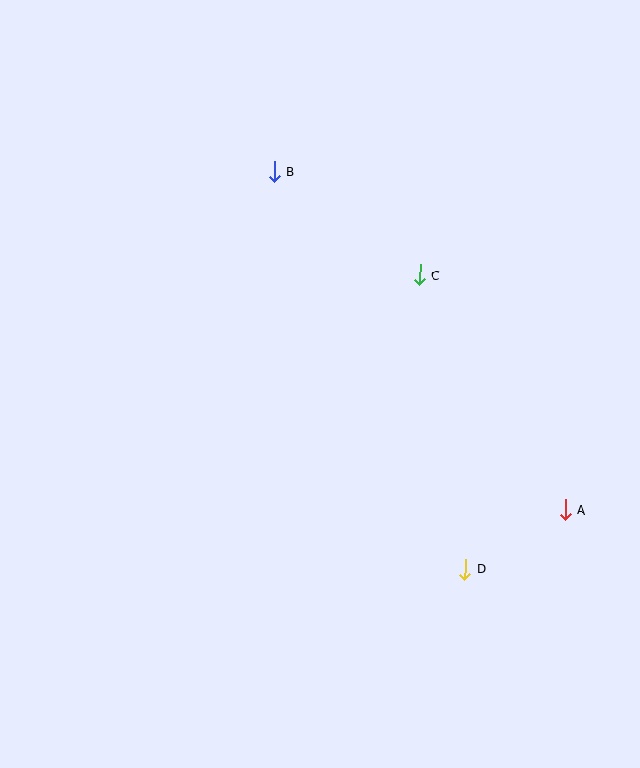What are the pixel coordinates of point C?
Point C is at (420, 275).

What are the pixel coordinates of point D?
Point D is at (465, 569).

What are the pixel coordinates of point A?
Point A is at (566, 510).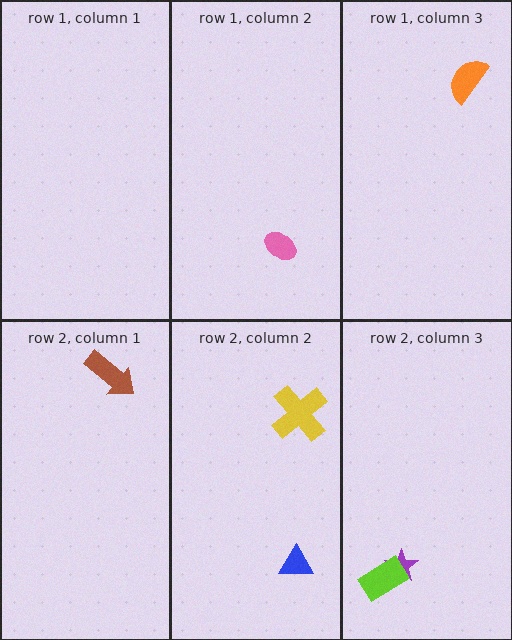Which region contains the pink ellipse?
The row 1, column 2 region.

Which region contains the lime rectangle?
The row 2, column 3 region.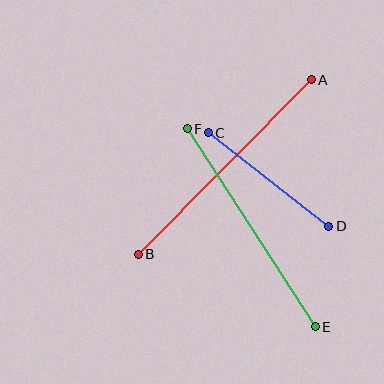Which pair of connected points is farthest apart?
Points A and B are farthest apart.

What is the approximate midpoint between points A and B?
The midpoint is at approximately (225, 167) pixels.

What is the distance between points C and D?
The distance is approximately 152 pixels.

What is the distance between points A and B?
The distance is approximately 246 pixels.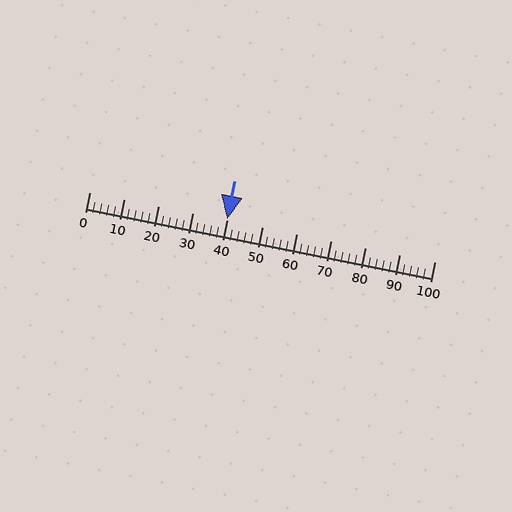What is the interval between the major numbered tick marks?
The major tick marks are spaced 10 units apart.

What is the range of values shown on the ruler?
The ruler shows values from 0 to 100.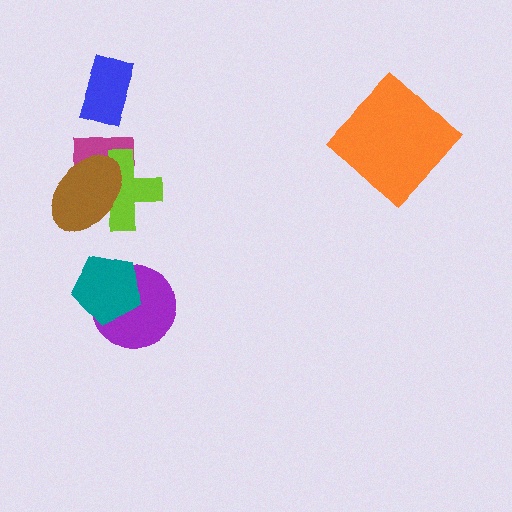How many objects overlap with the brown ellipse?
2 objects overlap with the brown ellipse.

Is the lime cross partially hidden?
Yes, it is partially covered by another shape.